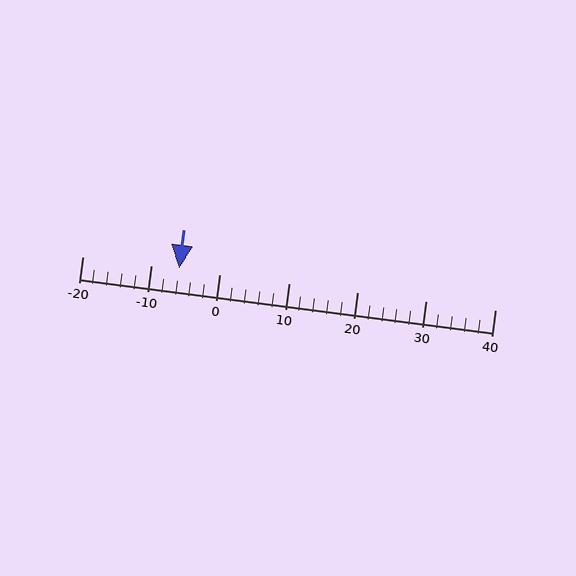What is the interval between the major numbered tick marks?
The major tick marks are spaced 10 units apart.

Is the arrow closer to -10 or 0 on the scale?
The arrow is closer to -10.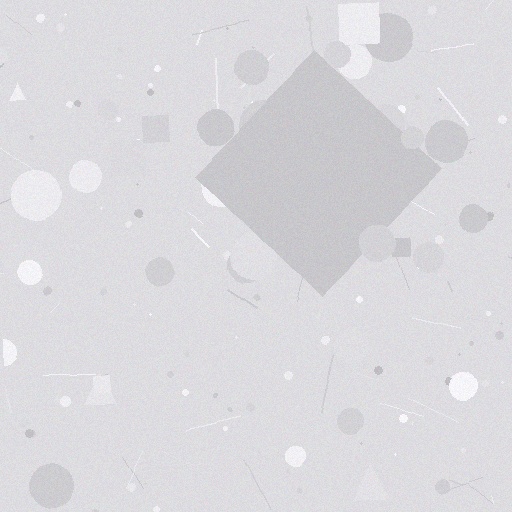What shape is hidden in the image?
A diamond is hidden in the image.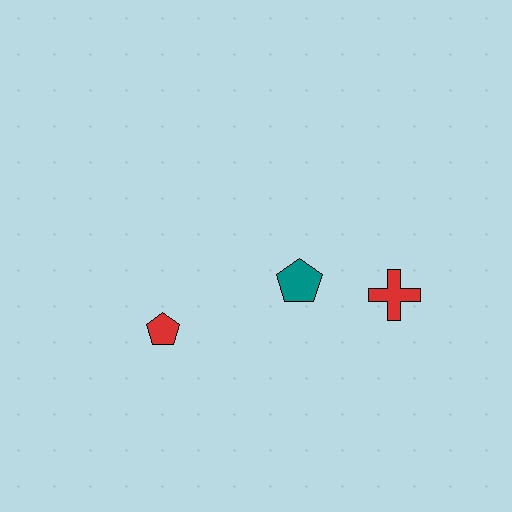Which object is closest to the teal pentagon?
The red cross is closest to the teal pentagon.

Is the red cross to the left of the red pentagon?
No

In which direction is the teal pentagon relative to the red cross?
The teal pentagon is to the left of the red cross.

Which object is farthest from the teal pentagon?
The red pentagon is farthest from the teal pentagon.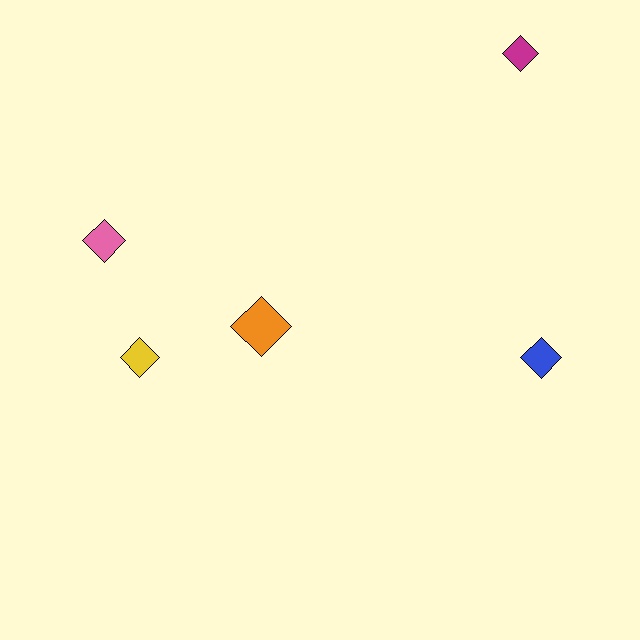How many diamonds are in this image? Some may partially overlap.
There are 5 diamonds.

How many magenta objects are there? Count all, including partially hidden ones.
There is 1 magenta object.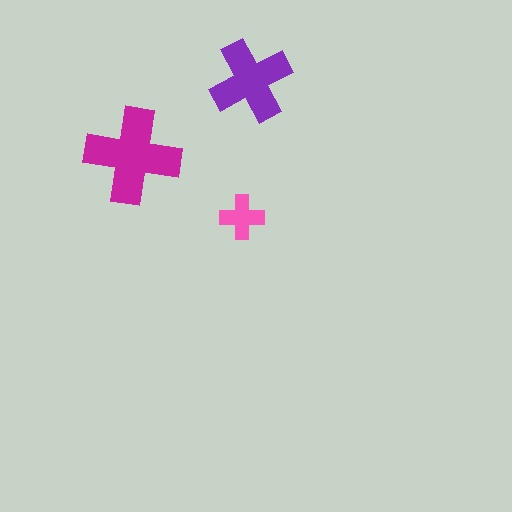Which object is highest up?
The purple cross is topmost.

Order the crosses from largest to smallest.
the magenta one, the purple one, the pink one.